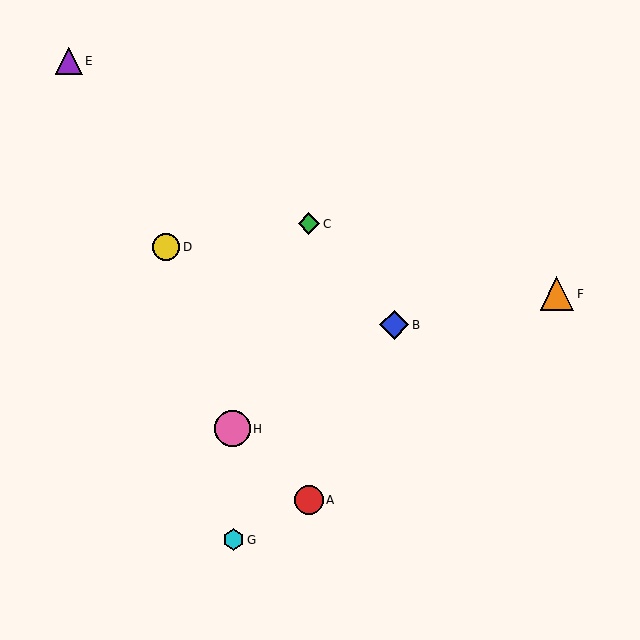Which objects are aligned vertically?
Objects A, C are aligned vertically.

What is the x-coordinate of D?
Object D is at x≈166.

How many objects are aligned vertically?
2 objects (A, C) are aligned vertically.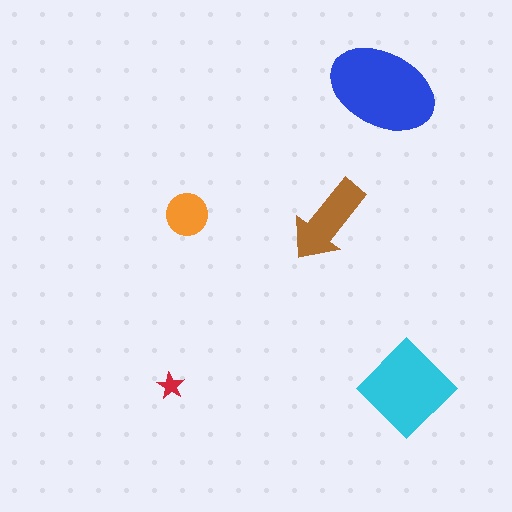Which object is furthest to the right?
The cyan diamond is rightmost.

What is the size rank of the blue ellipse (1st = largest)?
1st.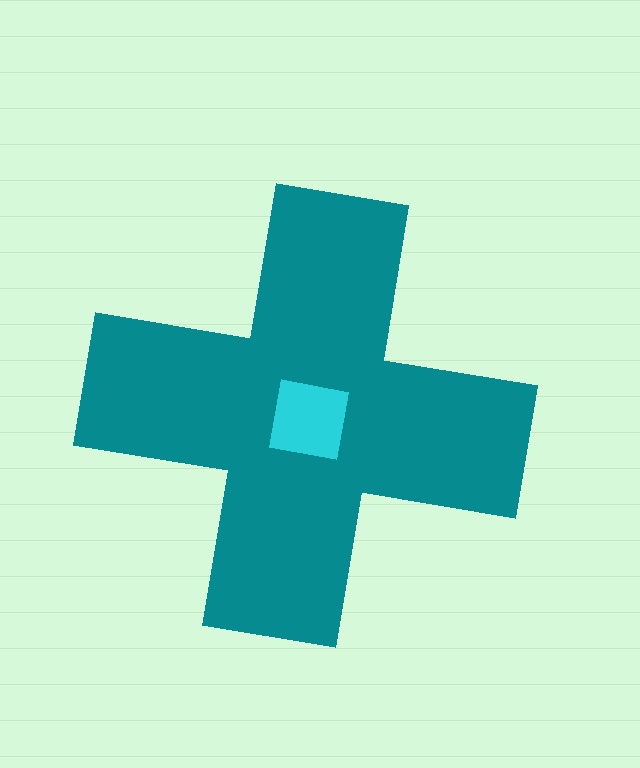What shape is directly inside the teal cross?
The cyan square.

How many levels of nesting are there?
2.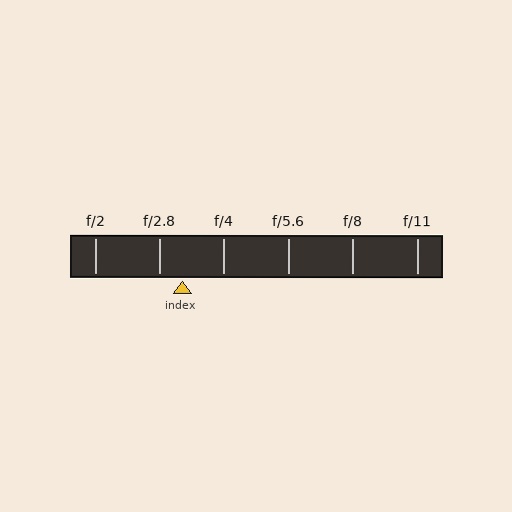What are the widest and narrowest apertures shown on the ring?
The widest aperture shown is f/2 and the narrowest is f/11.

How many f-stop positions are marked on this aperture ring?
There are 6 f-stop positions marked.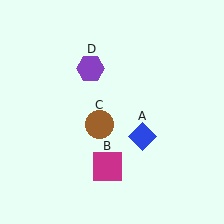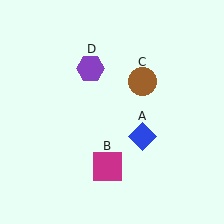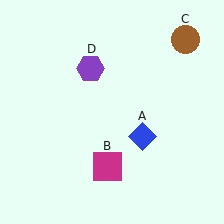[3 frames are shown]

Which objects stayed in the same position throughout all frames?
Blue diamond (object A) and magenta square (object B) and purple hexagon (object D) remained stationary.